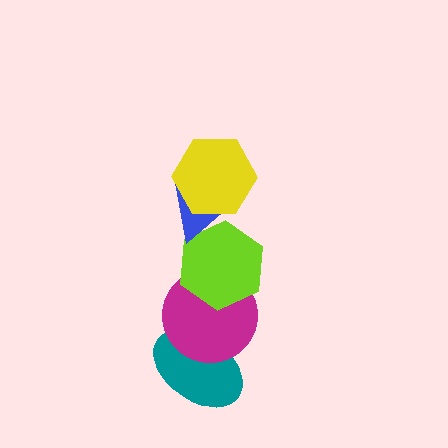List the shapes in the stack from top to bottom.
From top to bottom: the yellow hexagon, the blue triangle, the lime hexagon, the magenta circle, the teal ellipse.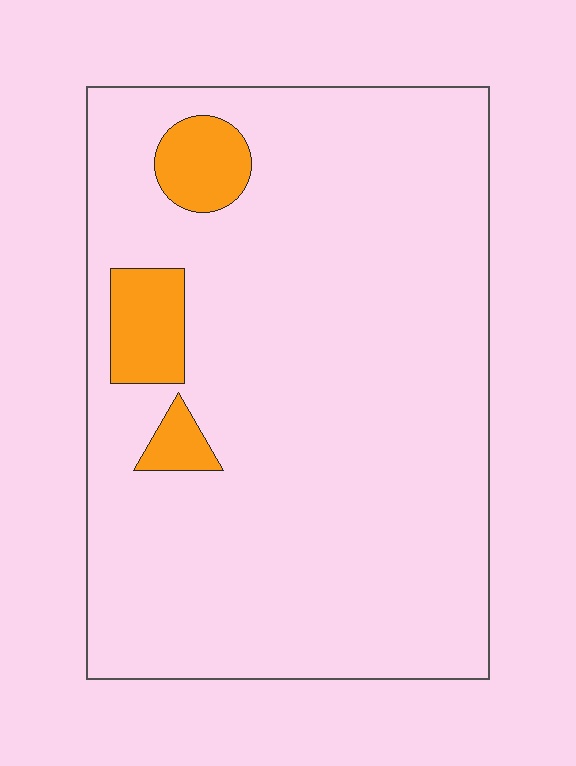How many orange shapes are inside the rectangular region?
3.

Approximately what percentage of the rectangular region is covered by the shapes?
Approximately 10%.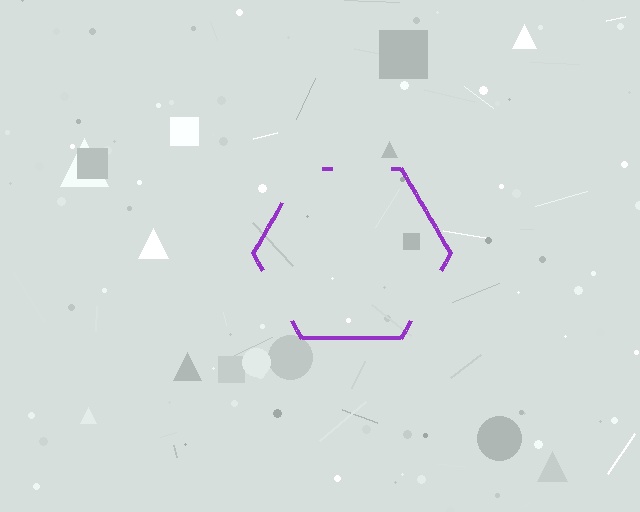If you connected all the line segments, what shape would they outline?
They would outline a hexagon.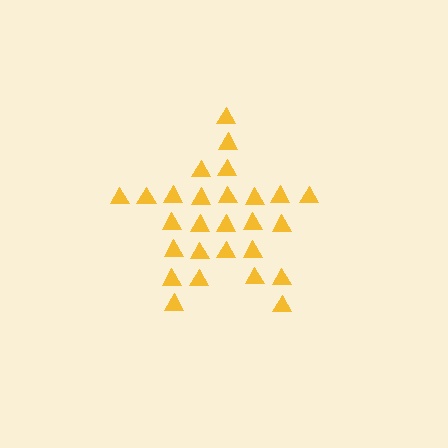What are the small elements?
The small elements are triangles.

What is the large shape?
The large shape is a star.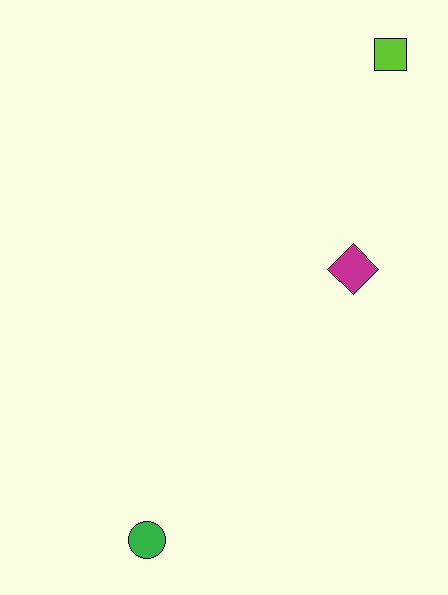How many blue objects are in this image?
There are no blue objects.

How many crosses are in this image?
There are no crosses.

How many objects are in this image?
There are 3 objects.